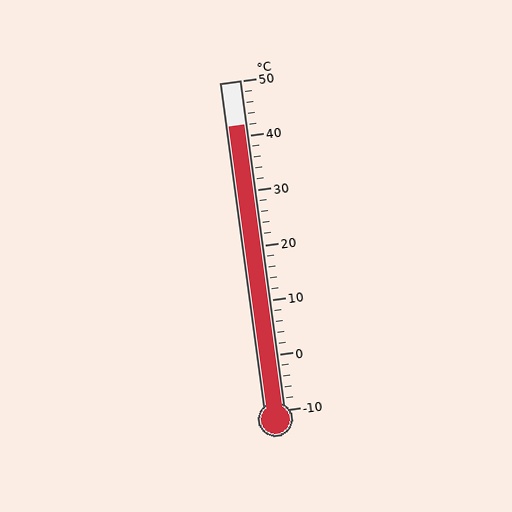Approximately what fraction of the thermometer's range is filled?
The thermometer is filled to approximately 85% of its range.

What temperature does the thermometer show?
The thermometer shows approximately 42°C.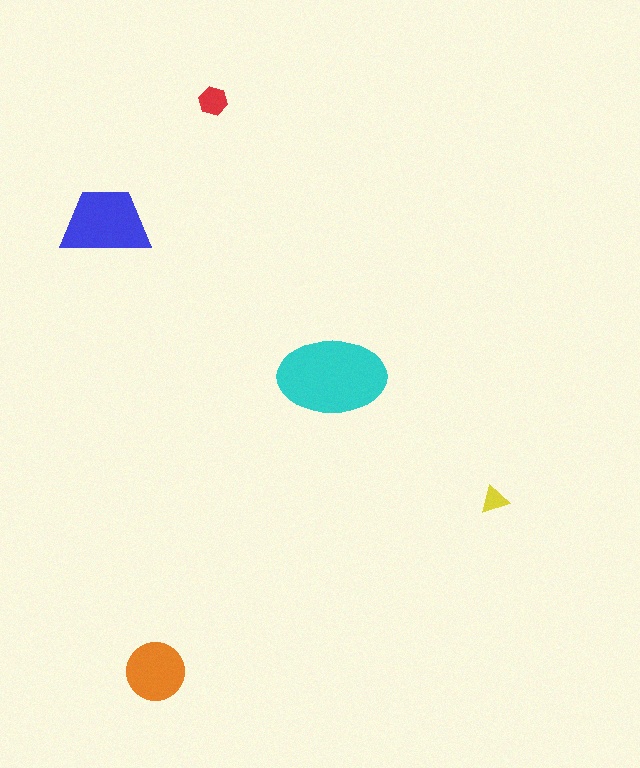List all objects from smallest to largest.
The yellow triangle, the red hexagon, the orange circle, the blue trapezoid, the cyan ellipse.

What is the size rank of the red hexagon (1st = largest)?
4th.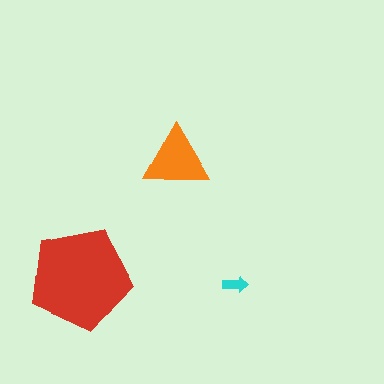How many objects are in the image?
There are 3 objects in the image.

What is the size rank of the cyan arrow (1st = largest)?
3rd.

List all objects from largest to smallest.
The red pentagon, the orange triangle, the cyan arrow.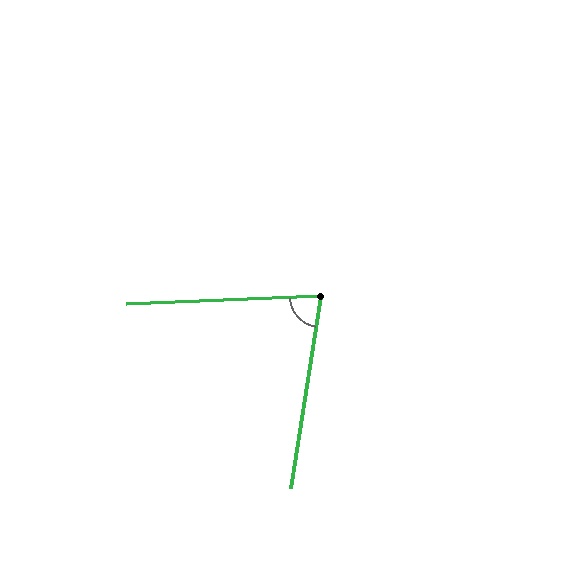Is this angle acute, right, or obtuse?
It is acute.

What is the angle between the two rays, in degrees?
Approximately 79 degrees.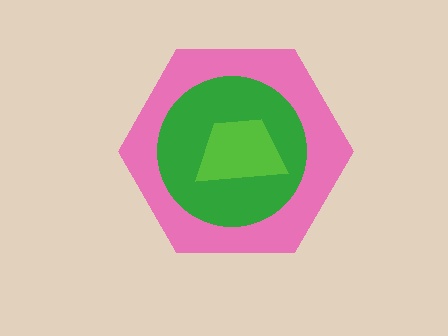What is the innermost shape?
The lime trapezoid.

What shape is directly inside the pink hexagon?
The green circle.